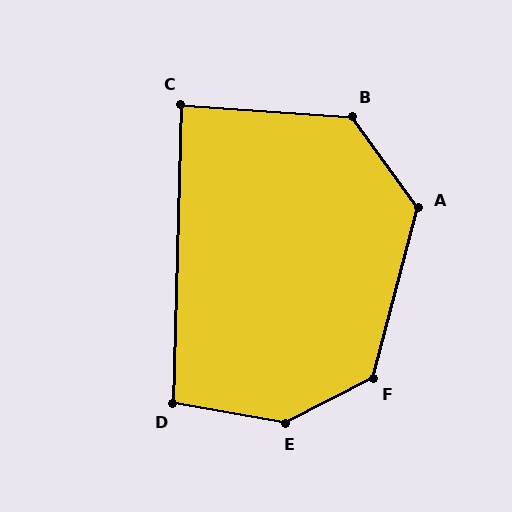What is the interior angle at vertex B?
Approximately 130 degrees (obtuse).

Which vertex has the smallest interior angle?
C, at approximately 87 degrees.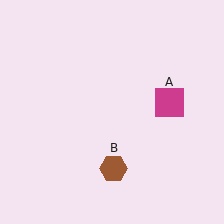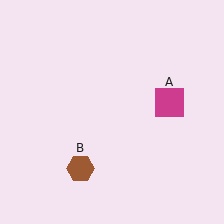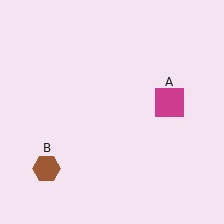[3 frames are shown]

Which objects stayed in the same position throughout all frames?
Magenta square (object A) remained stationary.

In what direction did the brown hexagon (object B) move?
The brown hexagon (object B) moved left.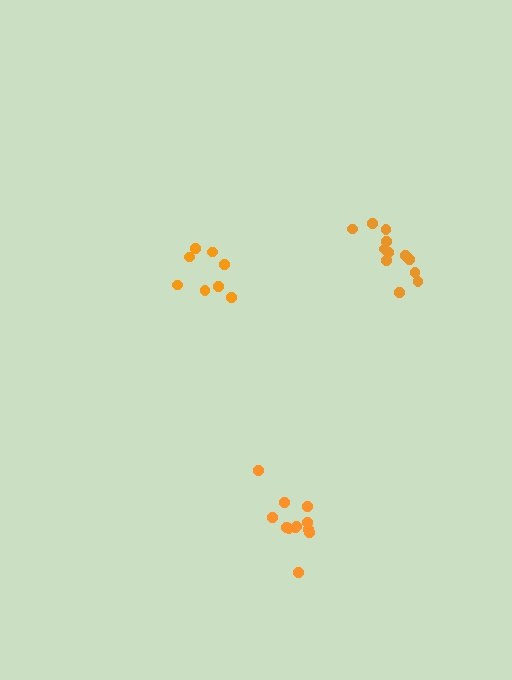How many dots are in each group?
Group 1: 8 dots, Group 2: 12 dots, Group 3: 12 dots (32 total).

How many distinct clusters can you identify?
There are 3 distinct clusters.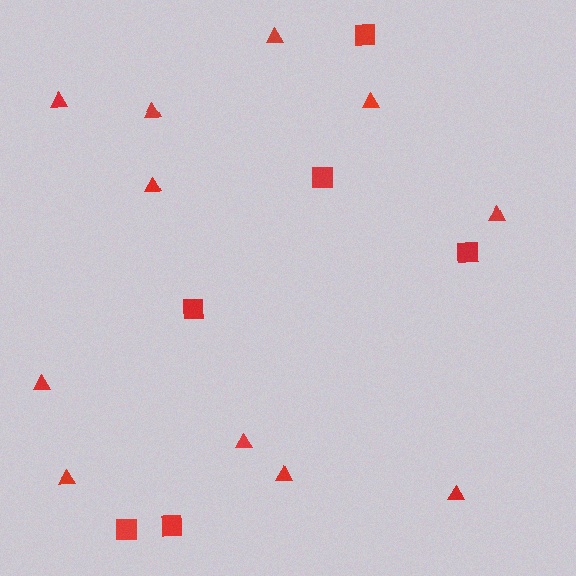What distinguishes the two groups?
There are 2 groups: one group of triangles (11) and one group of squares (6).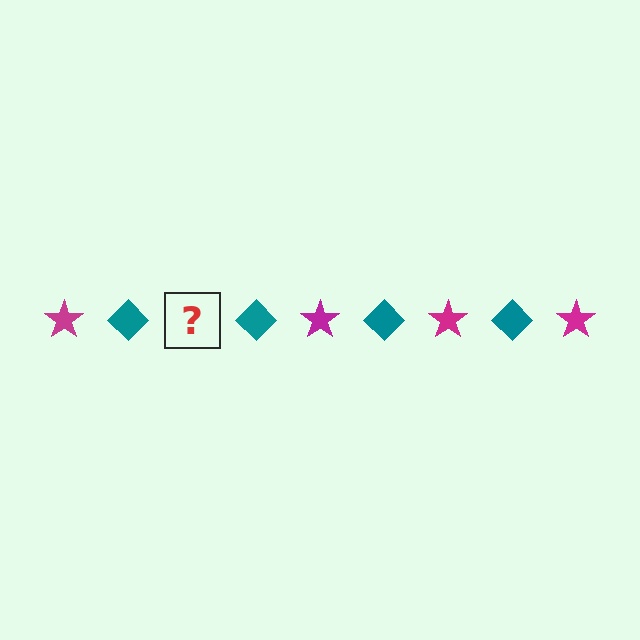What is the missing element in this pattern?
The missing element is a magenta star.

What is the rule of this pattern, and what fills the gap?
The rule is that the pattern alternates between magenta star and teal diamond. The gap should be filled with a magenta star.